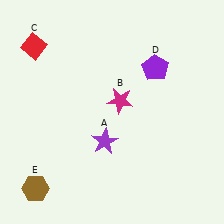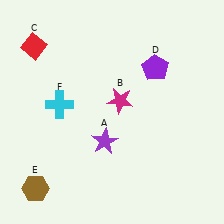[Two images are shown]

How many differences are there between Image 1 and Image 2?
There is 1 difference between the two images.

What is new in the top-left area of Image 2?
A cyan cross (F) was added in the top-left area of Image 2.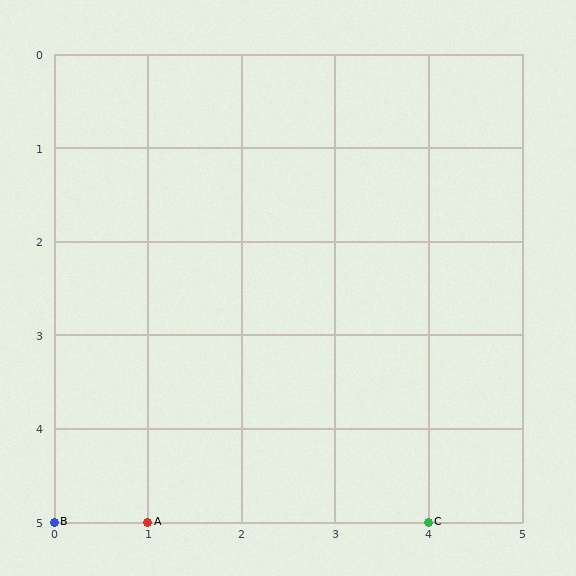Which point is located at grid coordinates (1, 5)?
Point A is at (1, 5).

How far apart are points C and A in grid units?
Points C and A are 3 columns apart.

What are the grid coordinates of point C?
Point C is at grid coordinates (4, 5).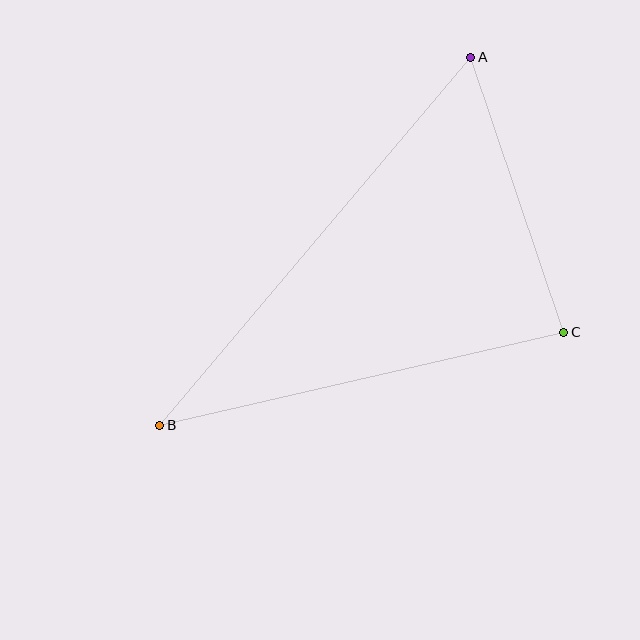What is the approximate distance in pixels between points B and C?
The distance between B and C is approximately 415 pixels.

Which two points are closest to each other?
Points A and C are closest to each other.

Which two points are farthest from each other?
Points A and B are farthest from each other.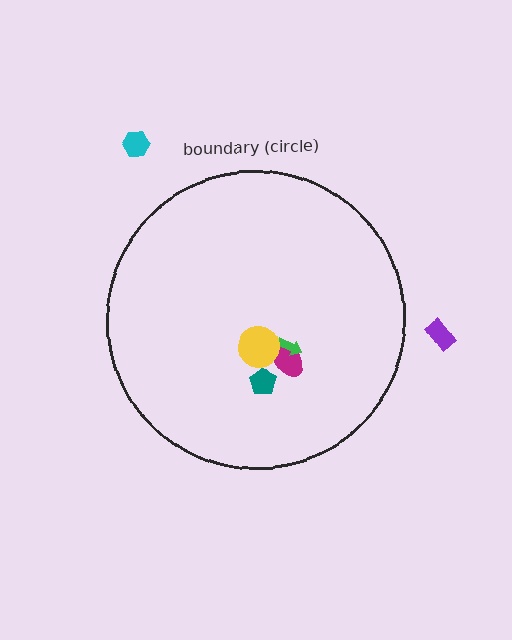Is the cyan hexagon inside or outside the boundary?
Outside.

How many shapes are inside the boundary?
4 inside, 2 outside.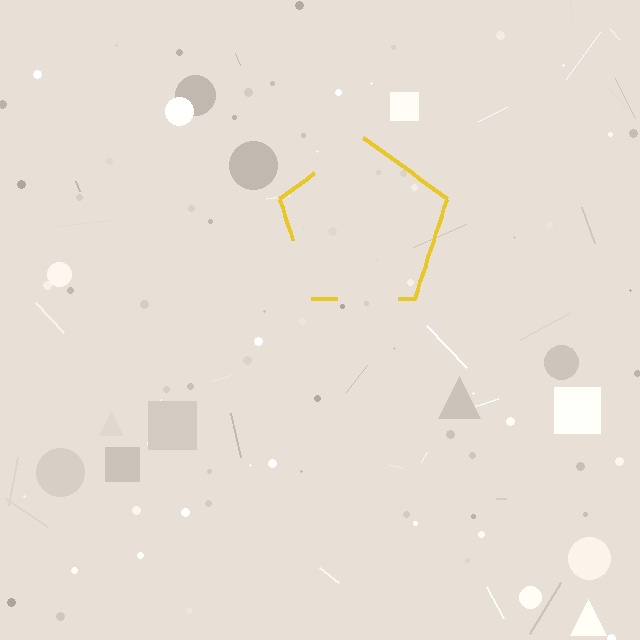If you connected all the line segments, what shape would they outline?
They would outline a pentagon.